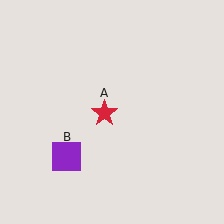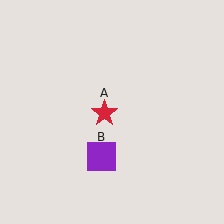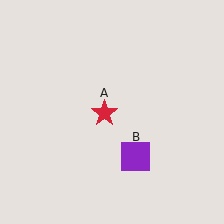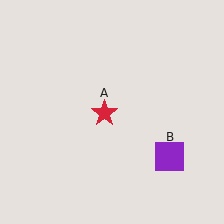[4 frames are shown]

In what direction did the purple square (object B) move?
The purple square (object B) moved right.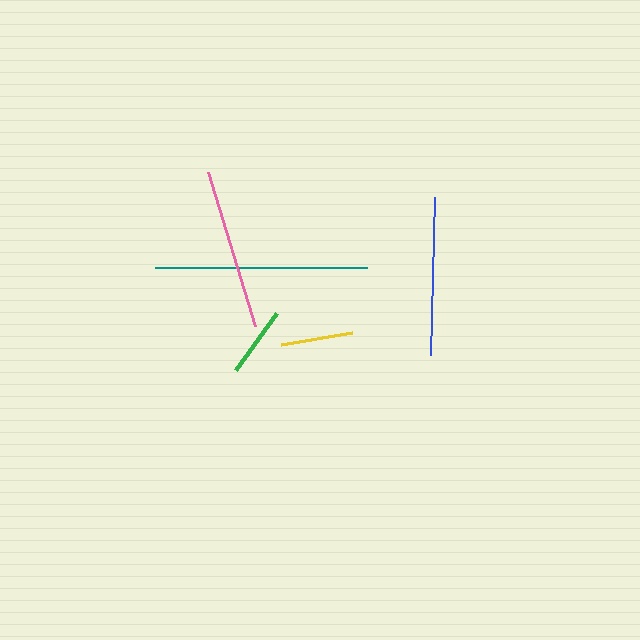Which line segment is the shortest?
The green line is the shortest at approximately 70 pixels.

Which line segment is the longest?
The teal line is the longest at approximately 212 pixels.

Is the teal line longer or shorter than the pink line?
The teal line is longer than the pink line.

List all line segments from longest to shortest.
From longest to shortest: teal, pink, blue, yellow, green.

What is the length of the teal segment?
The teal segment is approximately 212 pixels long.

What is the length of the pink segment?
The pink segment is approximately 160 pixels long.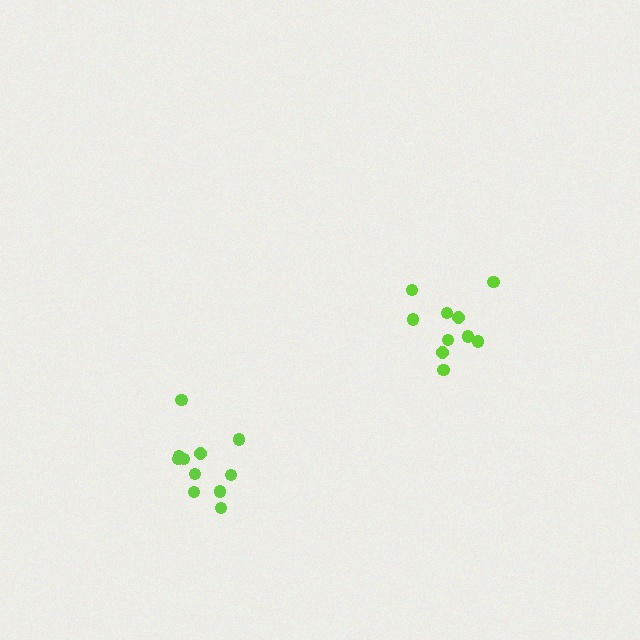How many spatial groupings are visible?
There are 2 spatial groupings.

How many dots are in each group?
Group 1: 11 dots, Group 2: 10 dots (21 total).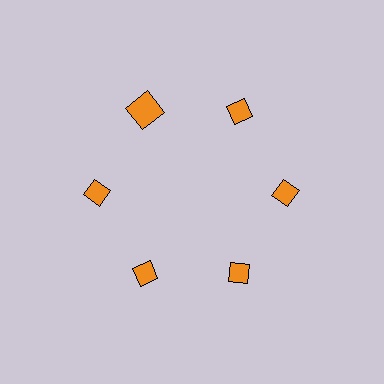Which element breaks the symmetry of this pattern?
The orange square at roughly the 11 o'clock position breaks the symmetry. All other shapes are orange diamonds.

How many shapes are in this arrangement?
There are 6 shapes arranged in a ring pattern.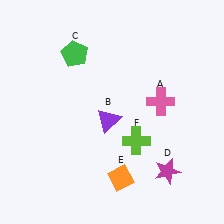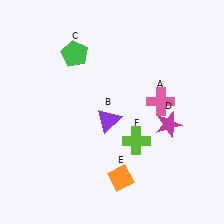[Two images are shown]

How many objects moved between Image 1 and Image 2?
1 object moved between the two images.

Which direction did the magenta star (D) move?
The magenta star (D) moved up.